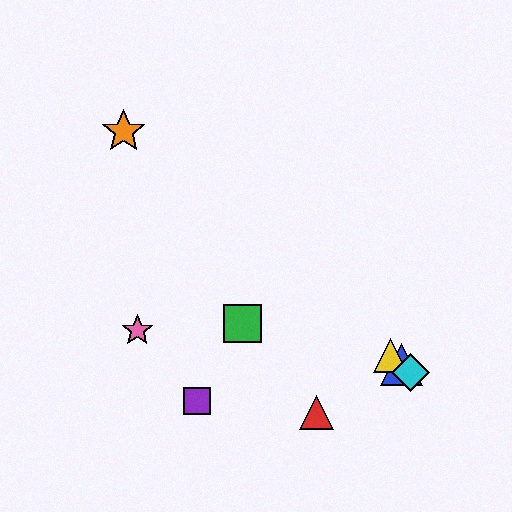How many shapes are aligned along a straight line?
4 shapes (the blue triangle, the yellow triangle, the orange star, the cyan diamond) are aligned along a straight line.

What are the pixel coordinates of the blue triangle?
The blue triangle is at (401, 365).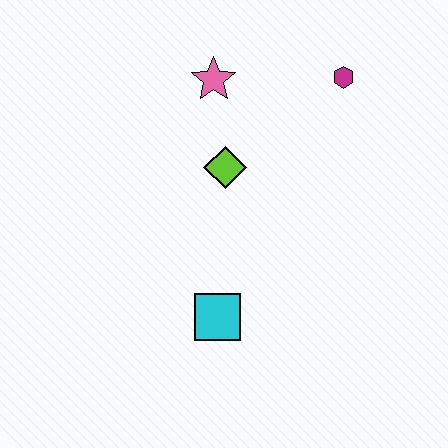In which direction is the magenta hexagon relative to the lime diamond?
The magenta hexagon is to the right of the lime diamond.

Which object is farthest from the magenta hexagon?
The cyan square is farthest from the magenta hexagon.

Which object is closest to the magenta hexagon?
The pink star is closest to the magenta hexagon.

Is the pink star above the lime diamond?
Yes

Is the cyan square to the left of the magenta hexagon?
Yes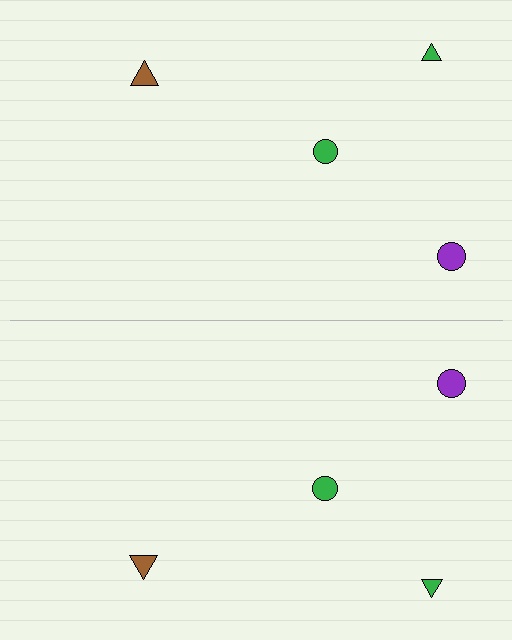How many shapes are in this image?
There are 8 shapes in this image.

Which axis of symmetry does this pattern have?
The pattern has a horizontal axis of symmetry running through the center of the image.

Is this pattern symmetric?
Yes, this pattern has bilateral (reflection) symmetry.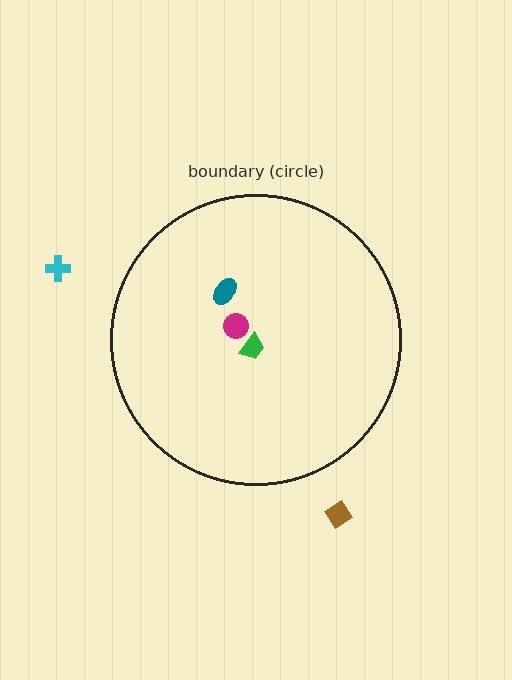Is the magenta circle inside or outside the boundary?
Inside.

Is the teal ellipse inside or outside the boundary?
Inside.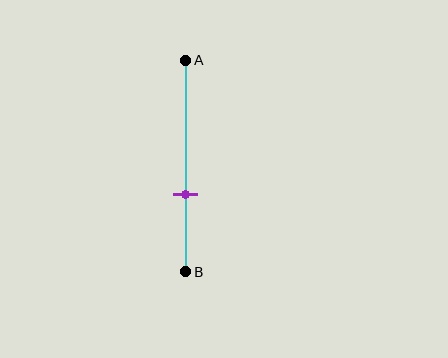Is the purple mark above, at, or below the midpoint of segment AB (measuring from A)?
The purple mark is below the midpoint of segment AB.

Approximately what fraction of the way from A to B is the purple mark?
The purple mark is approximately 65% of the way from A to B.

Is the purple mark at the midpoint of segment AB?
No, the mark is at about 65% from A, not at the 50% midpoint.